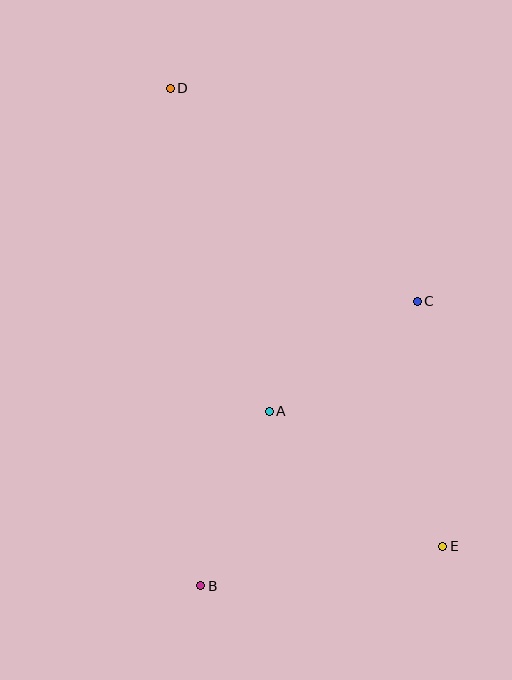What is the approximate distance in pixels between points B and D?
The distance between B and D is approximately 498 pixels.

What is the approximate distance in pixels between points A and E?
The distance between A and E is approximately 220 pixels.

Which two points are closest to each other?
Points A and C are closest to each other.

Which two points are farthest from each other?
Points D and E are farthest from each other.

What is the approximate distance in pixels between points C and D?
The distance between C and D is approximately 326 pixels.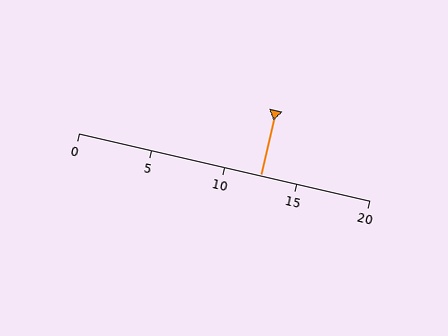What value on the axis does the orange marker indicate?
The marker indicates approximately 12.5.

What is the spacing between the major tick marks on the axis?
The major ticks are spaced 5 apart.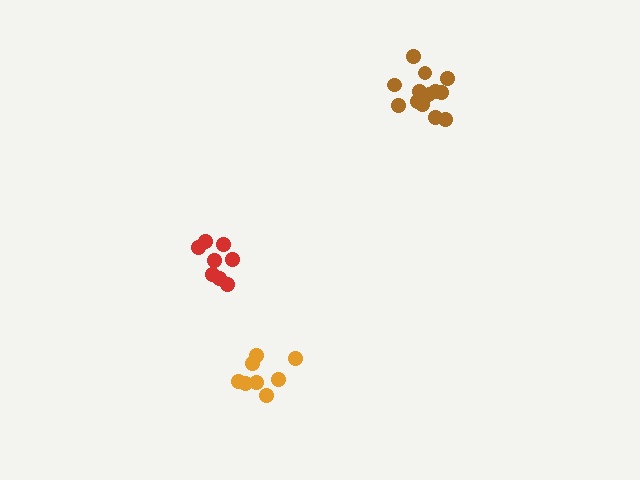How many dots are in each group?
Group 1: 8 dots, Group 2: 8 dots, Group 3: 13 dots (29 total).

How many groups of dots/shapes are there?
There are 3 groups.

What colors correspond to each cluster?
The clusters are colored: orange, red, brown.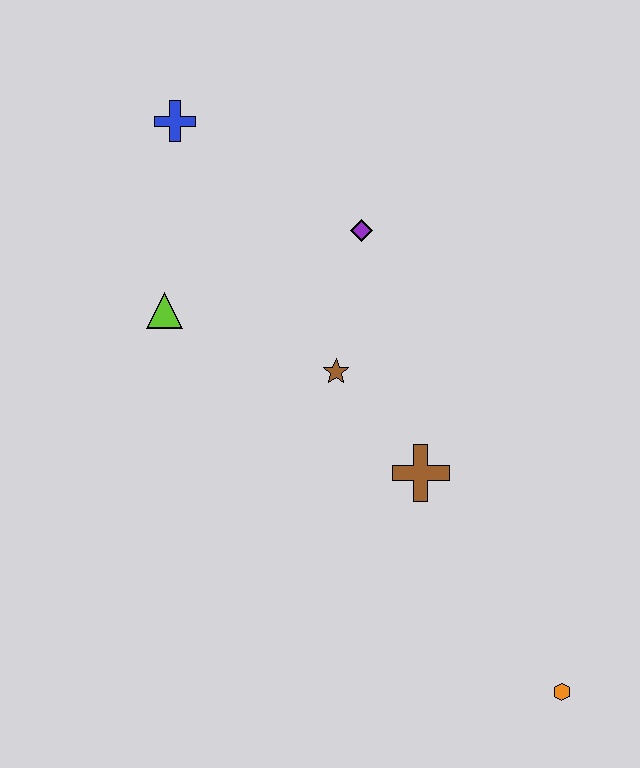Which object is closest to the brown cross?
The brown star is closest to the brown cross.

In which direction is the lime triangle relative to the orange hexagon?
The lime triangle is to the left of the orange hexagon.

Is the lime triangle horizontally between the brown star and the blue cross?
No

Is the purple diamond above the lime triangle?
Yes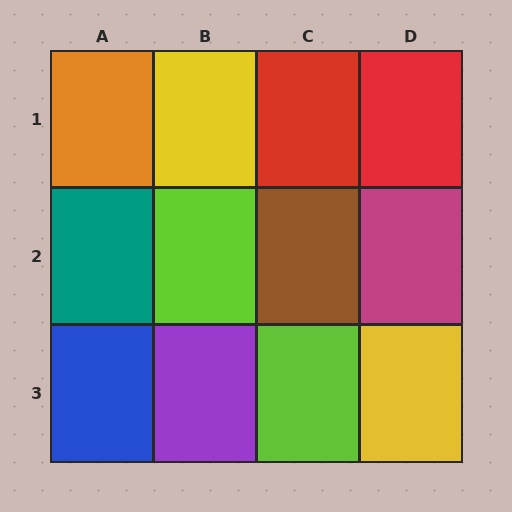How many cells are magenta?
1 cell is magenta.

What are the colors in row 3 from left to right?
Blue, purple, lime, yellow.